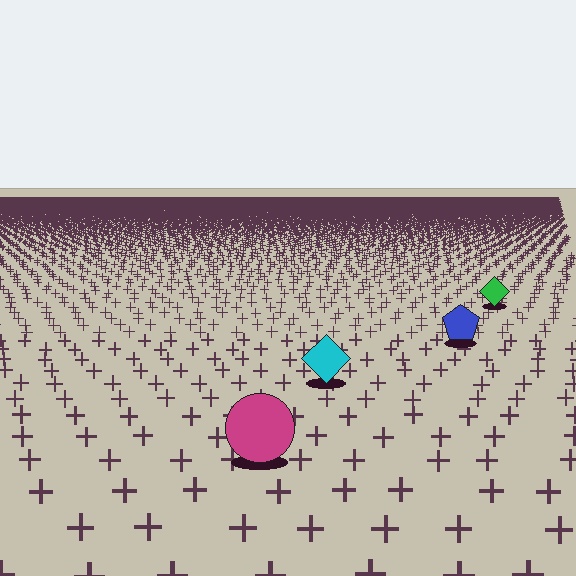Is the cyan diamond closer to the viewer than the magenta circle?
No. The magenta circle is closer — you can tell from the texture gradient: the ground texture is coarser near it.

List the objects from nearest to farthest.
From nearest to farthest: the magenta circle, the cyan diamond, the blue pentagon, the green diamond.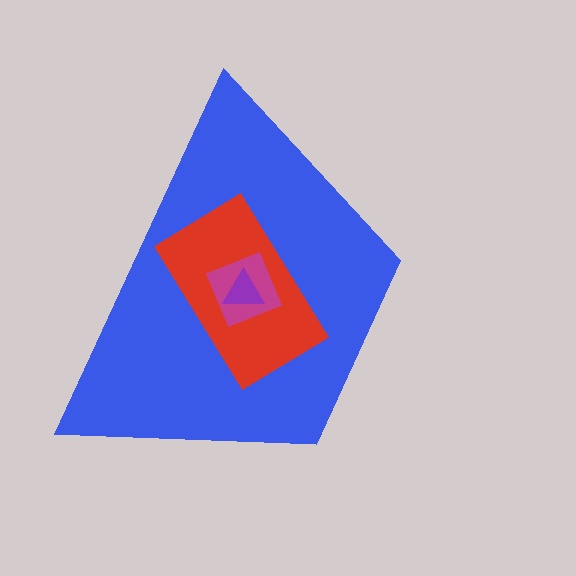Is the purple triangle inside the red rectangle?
Yes.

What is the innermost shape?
The purple triangle.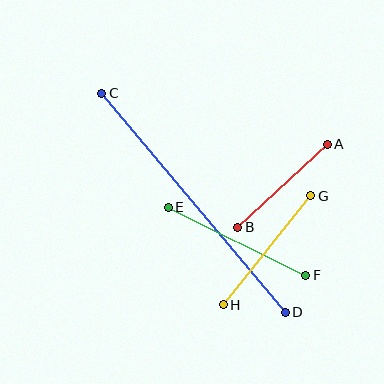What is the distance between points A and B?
The distance is approximately 122 pixels.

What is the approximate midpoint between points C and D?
The midpoint is at approximately (193, 203) pixels.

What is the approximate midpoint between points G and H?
The midpoint is at approximately (267, 250) pixels.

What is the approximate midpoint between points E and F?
The midpoint is at approximately (237, 241) pixels.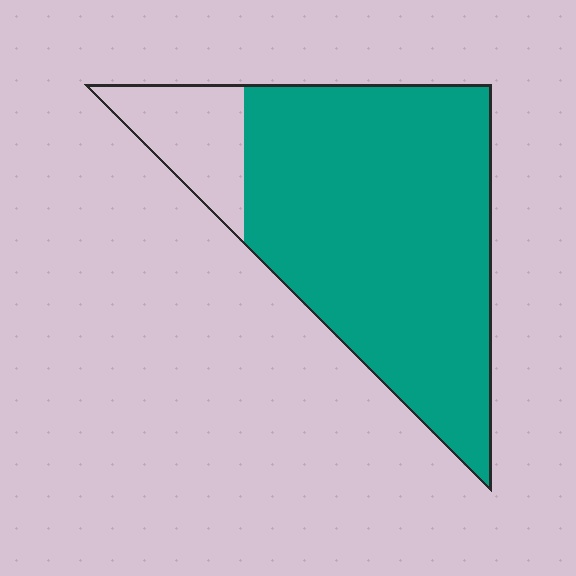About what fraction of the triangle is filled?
About five sixths (5/6).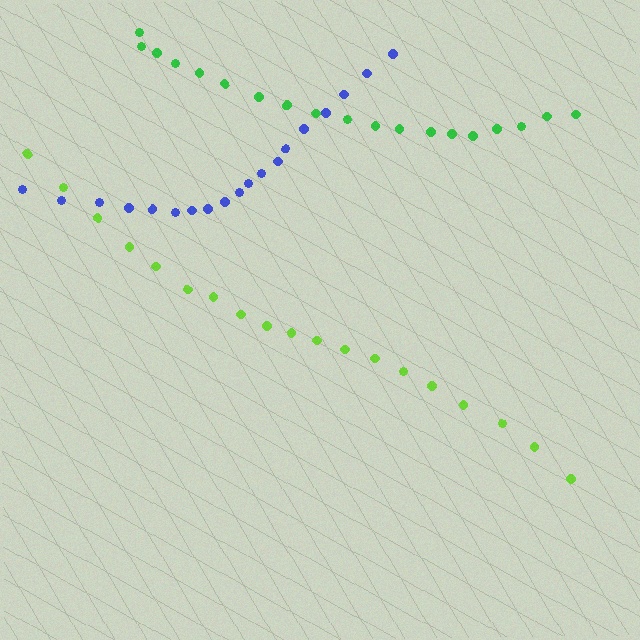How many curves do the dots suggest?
There are 3 distinct paths.